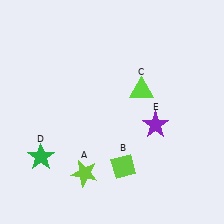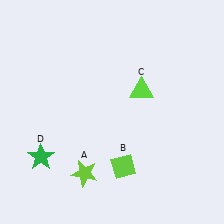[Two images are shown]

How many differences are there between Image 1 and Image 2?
There is 1 difference between the two images.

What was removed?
The purple star (E) was removed in Image 2.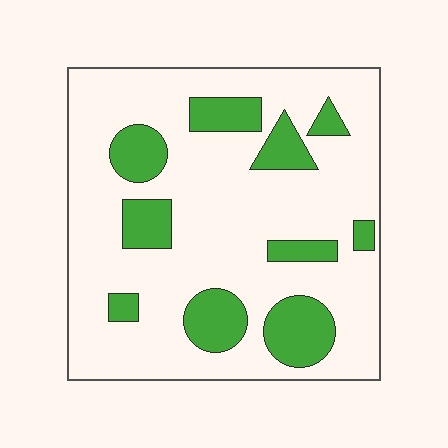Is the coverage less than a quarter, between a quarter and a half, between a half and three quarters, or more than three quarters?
Less than a quarter.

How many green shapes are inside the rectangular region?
10.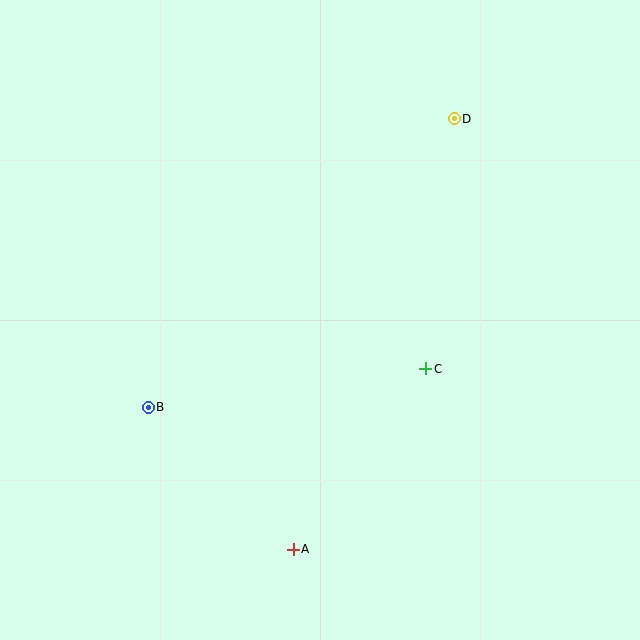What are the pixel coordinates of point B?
Point B is at (148, 407).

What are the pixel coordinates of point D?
Point D is at (454, 119).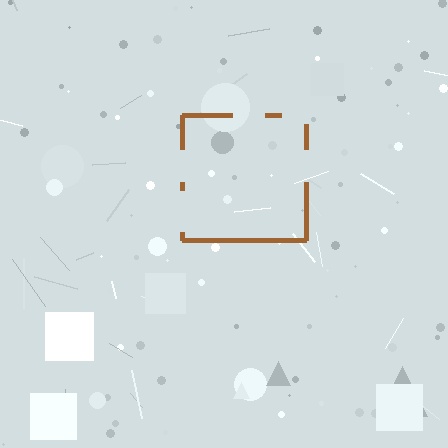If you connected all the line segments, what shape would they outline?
They would outline a square.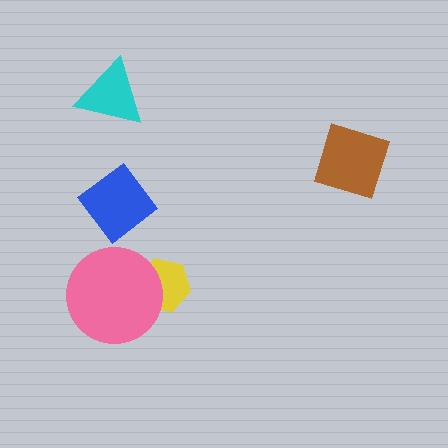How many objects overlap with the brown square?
0 objects overlap with the brown square.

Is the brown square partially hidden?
No, no other shape covers it.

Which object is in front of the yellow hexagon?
The pink circle is in front of the yellow hexagon.